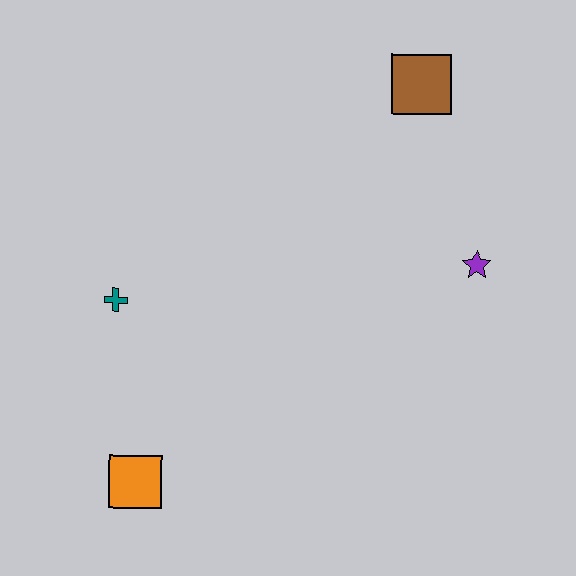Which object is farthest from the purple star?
The orange square is farthest from the purple star.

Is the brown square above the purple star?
Yes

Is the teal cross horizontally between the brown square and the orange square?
No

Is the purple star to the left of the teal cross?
No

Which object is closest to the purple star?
The brown square is closest to the purple star.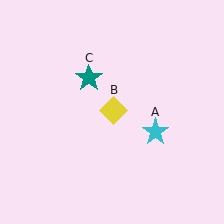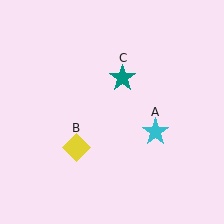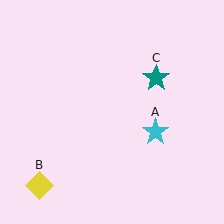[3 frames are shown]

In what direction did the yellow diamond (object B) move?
The yellow diamond (object B) moved down and to the left.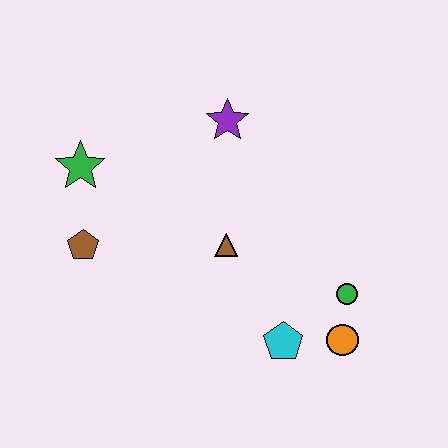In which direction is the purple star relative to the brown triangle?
The purple star is above the brown triangle.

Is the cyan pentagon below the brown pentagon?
Yes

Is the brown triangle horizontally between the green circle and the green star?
Yes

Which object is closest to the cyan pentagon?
The orange circle is closest to the cyan pentagon.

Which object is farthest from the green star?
The orange circle is farthest from the green star.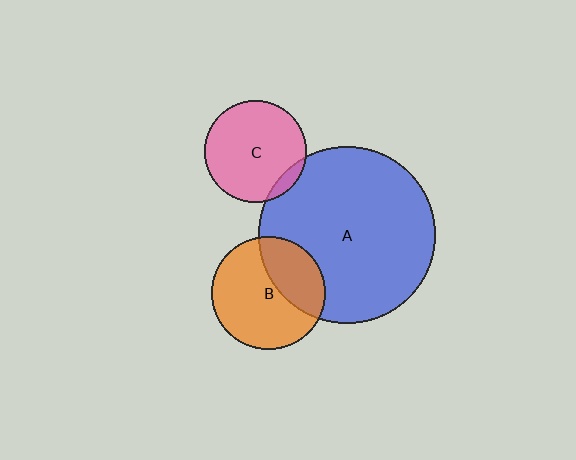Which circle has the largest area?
Circle A (blue).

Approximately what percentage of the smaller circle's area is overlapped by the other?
Approximately 10%.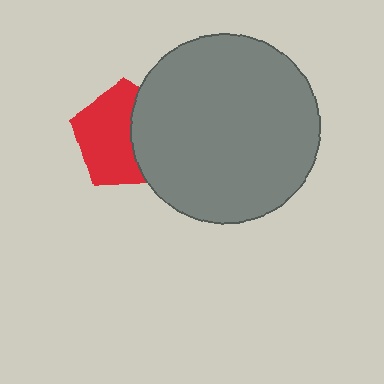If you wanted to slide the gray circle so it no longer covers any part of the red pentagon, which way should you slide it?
Slide it right — that is the most direct way to separate the two shapes.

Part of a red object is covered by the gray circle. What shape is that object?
It is a pentagon.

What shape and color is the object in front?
The object in front is a gray circle.